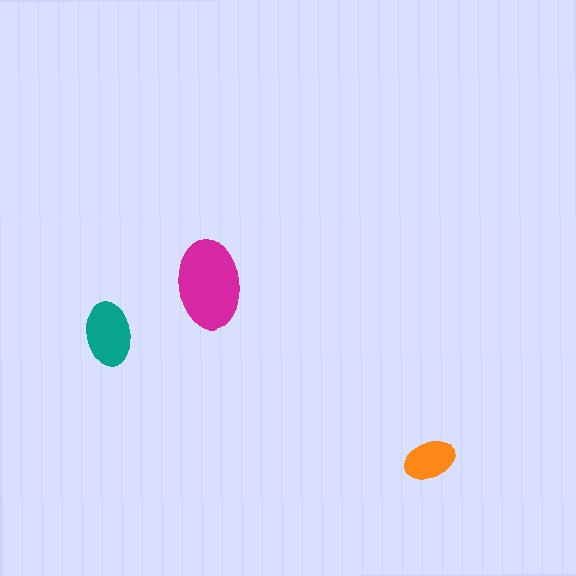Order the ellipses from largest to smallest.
the magenta one, the teal one, the orange one.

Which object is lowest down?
The orange ellipse is bottommost.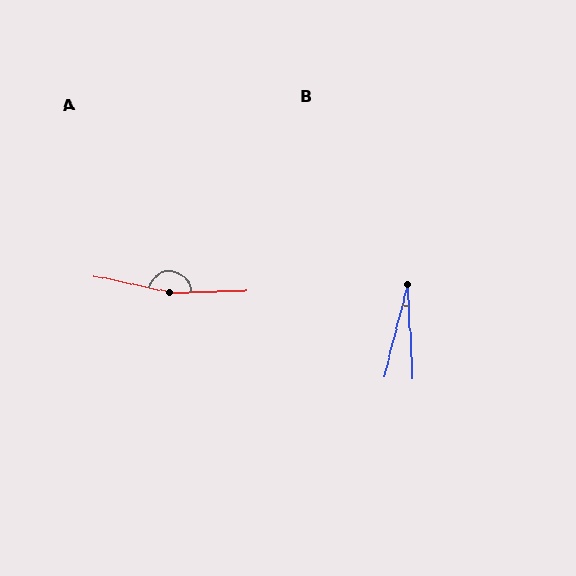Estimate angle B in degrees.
Approximately 17 degrees.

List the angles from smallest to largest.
B (17°), A (166°).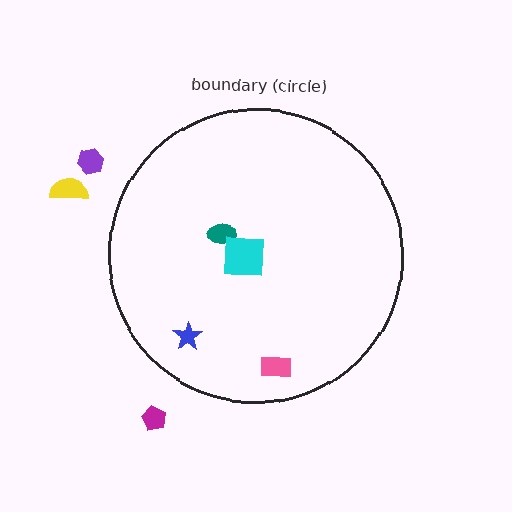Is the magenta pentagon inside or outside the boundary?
Outside.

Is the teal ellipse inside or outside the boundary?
Inside.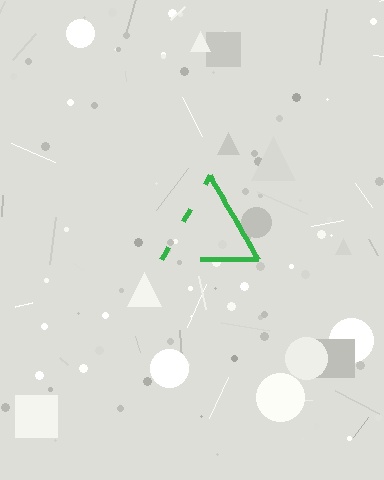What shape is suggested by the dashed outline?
The dashed outline suggests a triangle.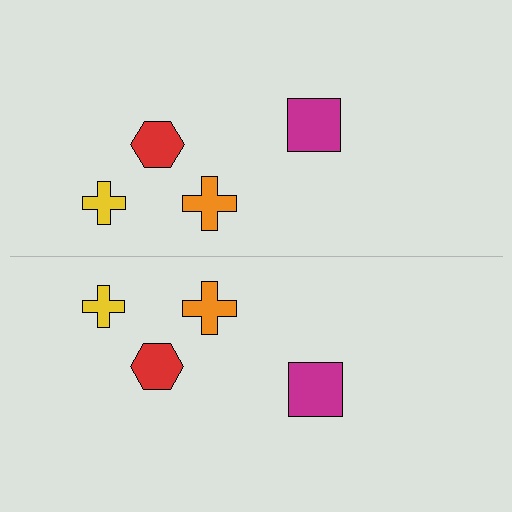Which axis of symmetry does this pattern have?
The pattern has a horizontal axis of symmetry running through the center of the image.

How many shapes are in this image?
There are 8 shapes in this image.